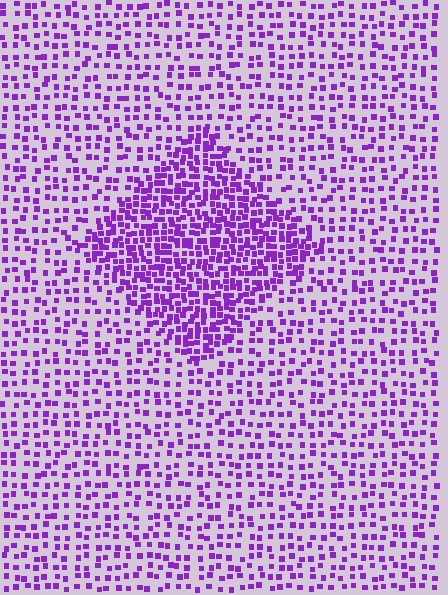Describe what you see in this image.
The image contains small purple elements arranged at two different densities. A diamond-shaped region is visible where the elements are more densely packed than the surrounding area.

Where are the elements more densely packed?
The elements are more densely packed inside the diamond boundary.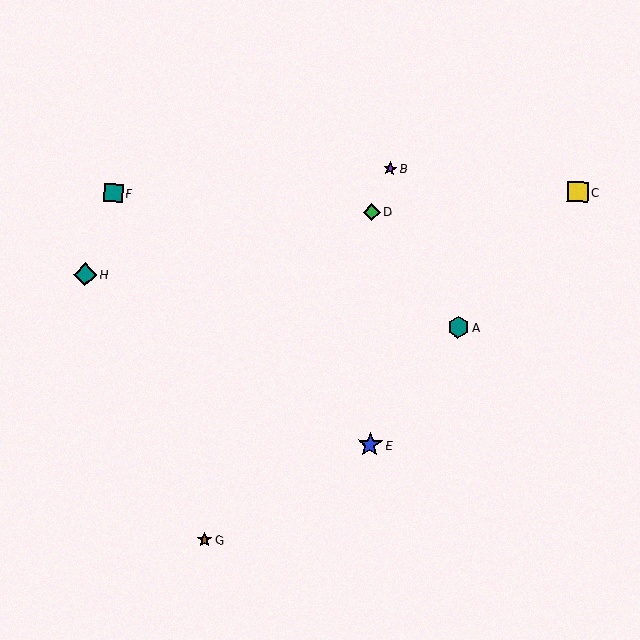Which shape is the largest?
The blue star (labeled E) is the largest.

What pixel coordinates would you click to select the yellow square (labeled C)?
Click at (578, 192) to select the yellow square C.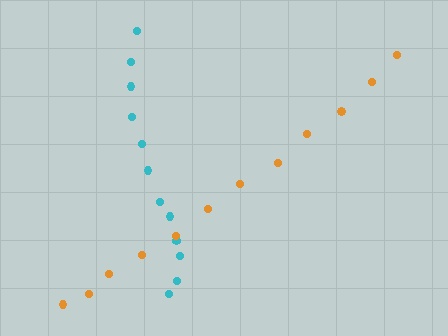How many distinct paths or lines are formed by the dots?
There are 2 distinct paths.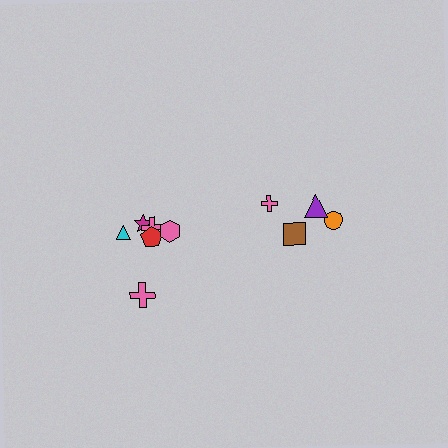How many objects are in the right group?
There are 4 objects.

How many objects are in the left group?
There are 6 objects.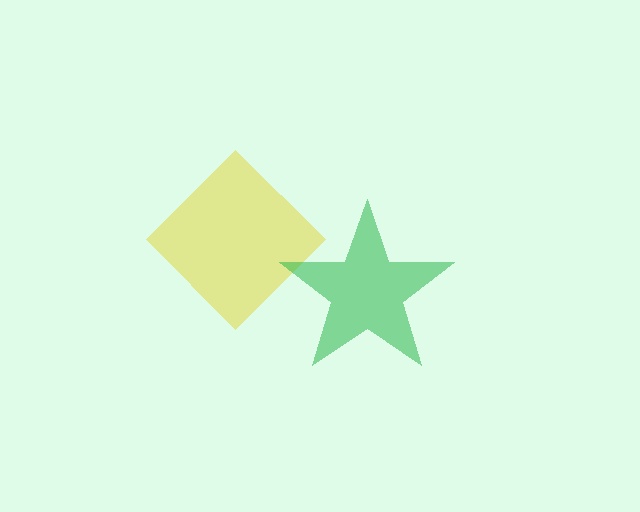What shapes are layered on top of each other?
The layered shapes are: a yellow diamond, a green star.